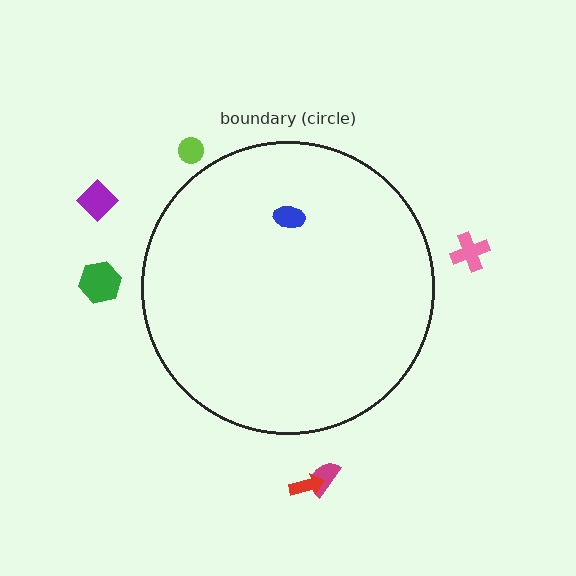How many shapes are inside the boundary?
1 inside, 6 outside.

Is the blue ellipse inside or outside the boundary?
Inside.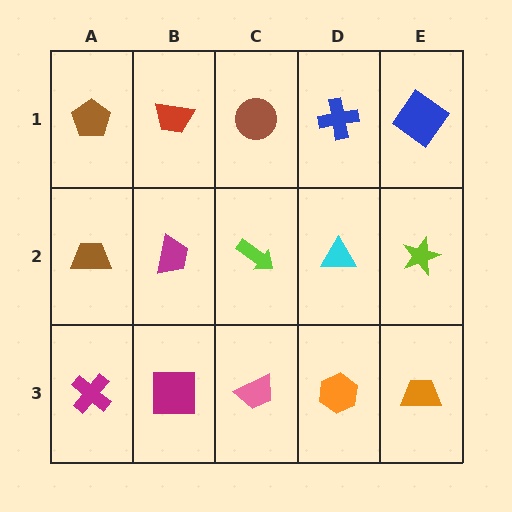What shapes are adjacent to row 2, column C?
A brown circle (row 1, column C), a pink trapezoid (row 3, column C), a magenta trapezoid (row 2, column B), a cyan triangle (row 2, column D).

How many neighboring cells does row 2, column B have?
4.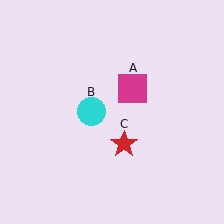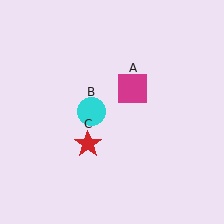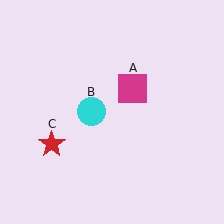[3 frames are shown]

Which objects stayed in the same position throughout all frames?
Magenta square (object A) and cyan circle (object B) remained stationary.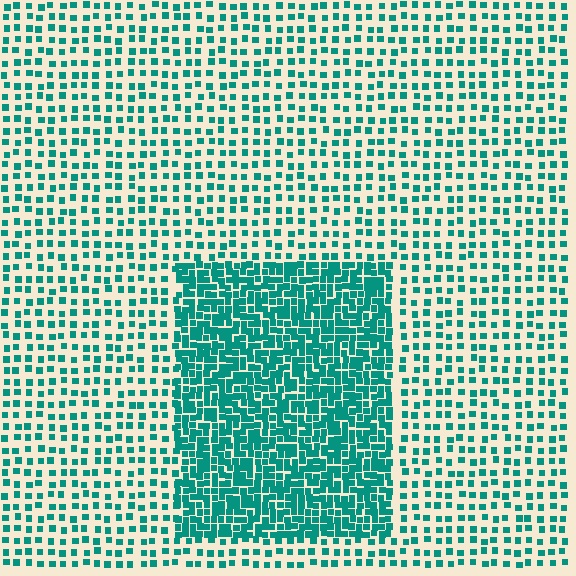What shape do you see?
I see a rectangle.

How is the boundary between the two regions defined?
The boundary is defined by a change in element density (approximately 2.5x ratio). All elements are the same color, size, and shape.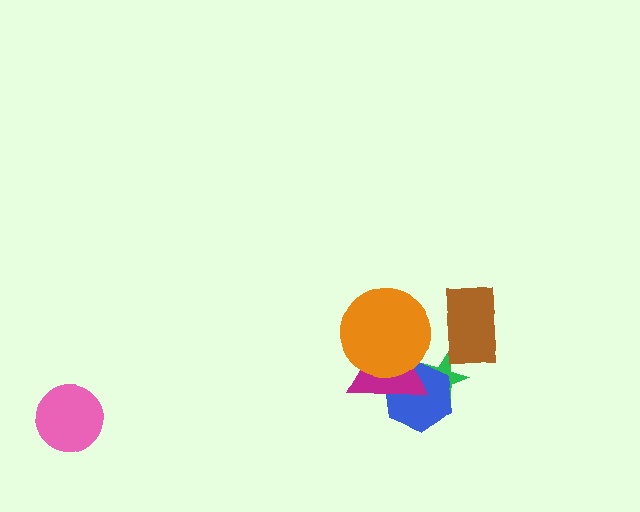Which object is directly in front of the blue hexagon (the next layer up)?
The magenta triangle is directly in front of the blue hexagon.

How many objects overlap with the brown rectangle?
0 objects overlap with the brown rectangle.